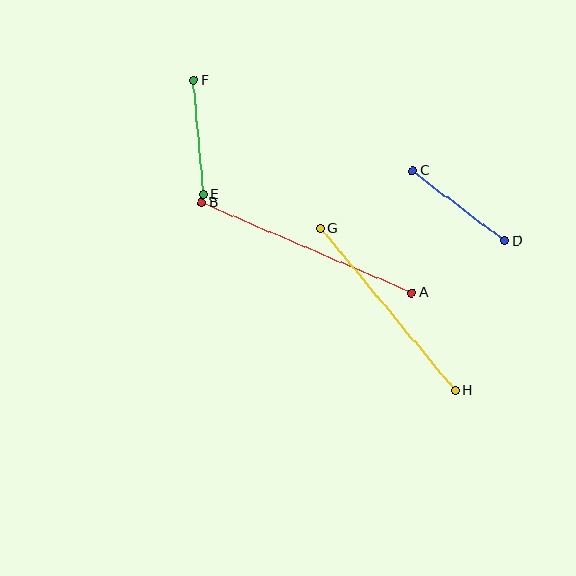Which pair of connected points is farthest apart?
Points A and B are farthest apart.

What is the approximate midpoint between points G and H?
The midpoint is at approximately (388, 309) pixels.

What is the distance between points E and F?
The distance is approximately 115 pixels.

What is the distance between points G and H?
The distance is approximately 211 pixels.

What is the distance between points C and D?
The distance is approximately 116 pixels.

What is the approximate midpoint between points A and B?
The midpoint is at approximately (307, 248) pixels.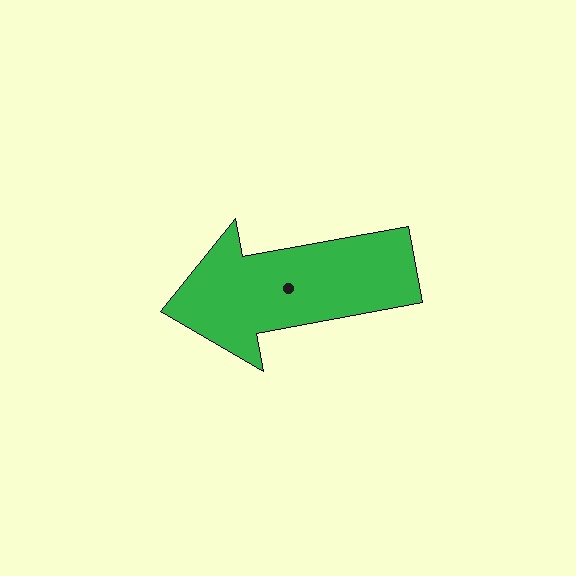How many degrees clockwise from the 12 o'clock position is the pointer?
Approximately 260 degrees.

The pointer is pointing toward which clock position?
Roughly 9 o'clock.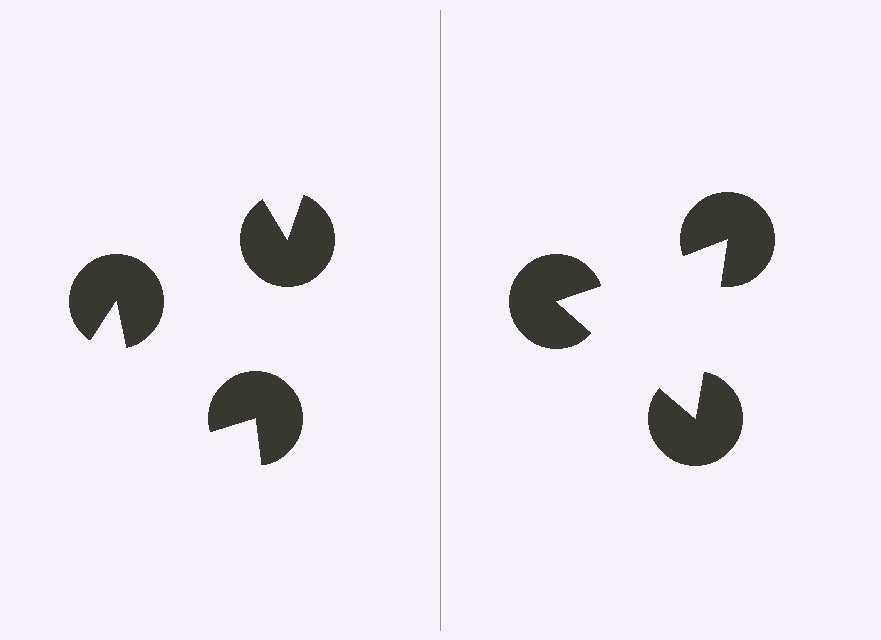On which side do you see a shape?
An illusory triangle appears on the right side. On the left side the wedge cuts are rotated, so no coherent shape forms.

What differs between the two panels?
The pac-man discs are positioned identically on both sides; only the wedge orientations differ. On the right they align to a triangle; on the left they are misaligned.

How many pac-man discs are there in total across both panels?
6 — 3 on each side.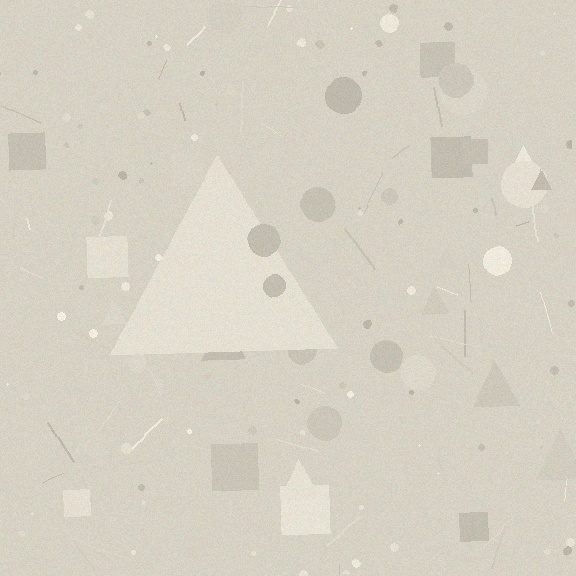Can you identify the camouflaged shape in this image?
The camouflaged shape is a triangle.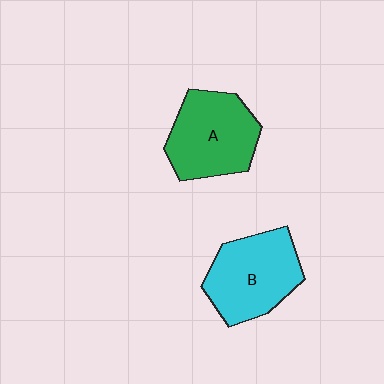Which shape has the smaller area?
Shape B (cyan).